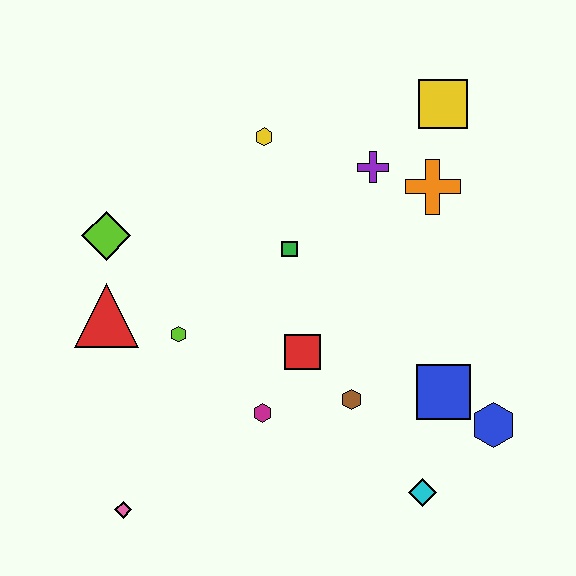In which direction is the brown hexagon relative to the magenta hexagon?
The brown hexagon is to the right of the magenta hexagon.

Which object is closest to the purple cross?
The orange cross is closest to the purple cross.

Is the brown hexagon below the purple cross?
Yes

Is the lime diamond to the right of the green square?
No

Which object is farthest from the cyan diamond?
The lime diamond is farthest from the cyan diamond.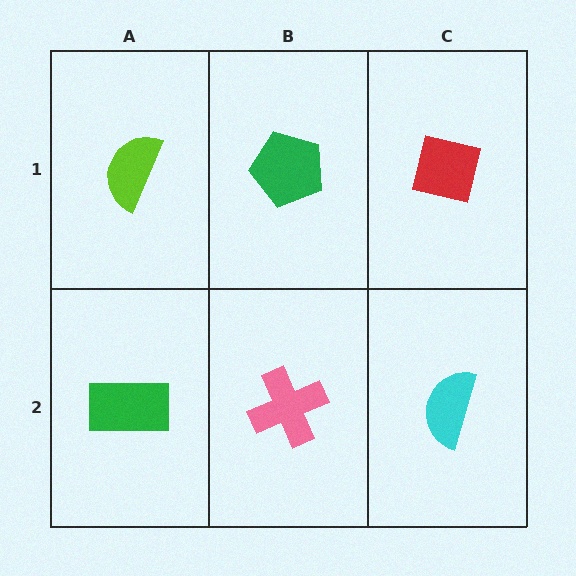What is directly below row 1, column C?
A cyan semicircle.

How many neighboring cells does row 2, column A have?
2.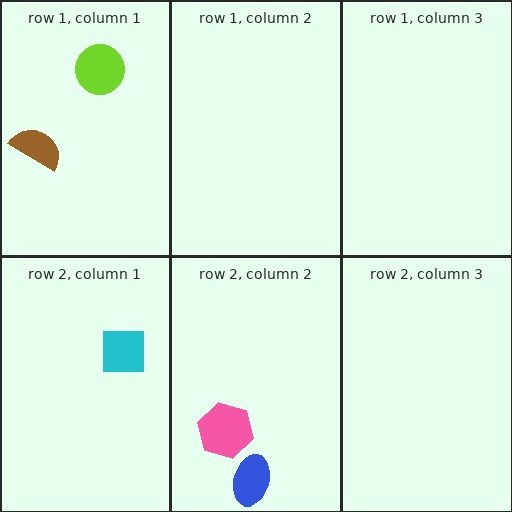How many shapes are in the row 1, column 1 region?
2.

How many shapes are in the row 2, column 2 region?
2.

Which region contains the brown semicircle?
The row 1, column 1 region.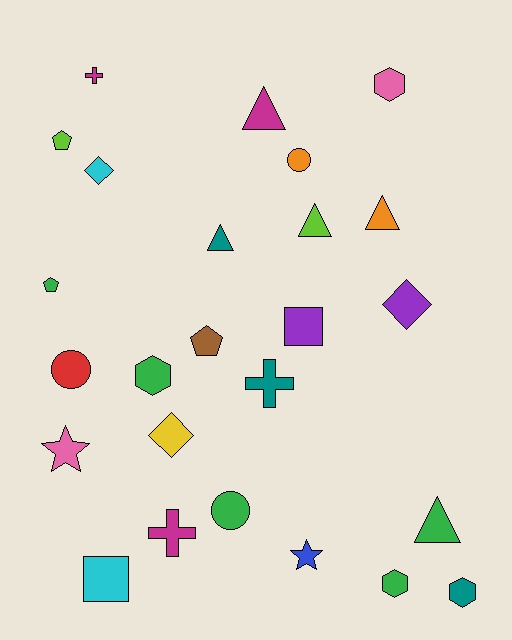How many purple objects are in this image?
There are 2 purple objects.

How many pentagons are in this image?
There are 3 pentagons.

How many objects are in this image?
There are 25 objects.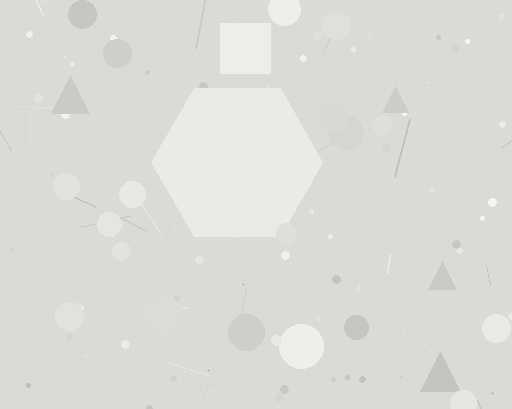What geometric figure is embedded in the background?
A hexagon is embedded in the background.